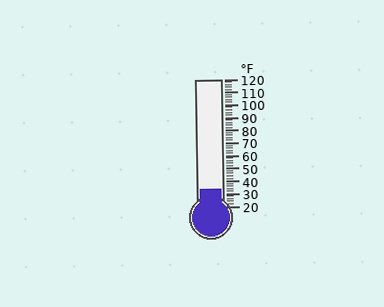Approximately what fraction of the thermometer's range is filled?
The thermometer is filled to approximately 15% of its range.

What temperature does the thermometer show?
The thermometer shows approximately 34°F.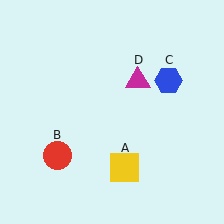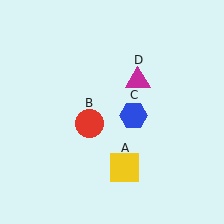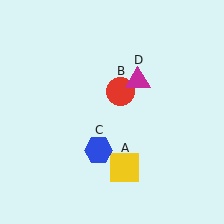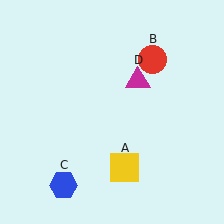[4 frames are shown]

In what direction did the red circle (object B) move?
The red circle (object B) moved up and to the right.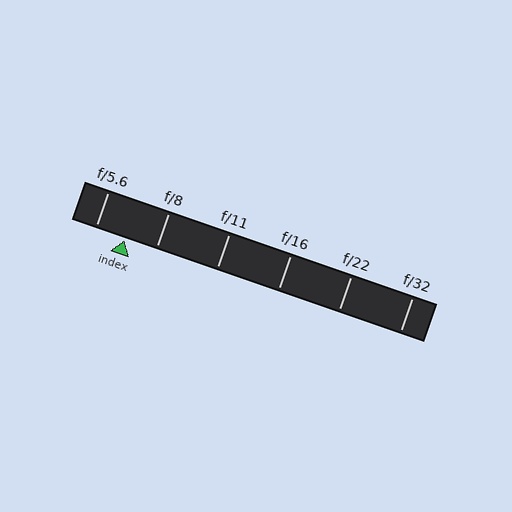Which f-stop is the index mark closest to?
The index mark is closest to f/5.6.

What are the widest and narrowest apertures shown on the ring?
The widest aperture shown is f/5.6 and the narrowest is f/32.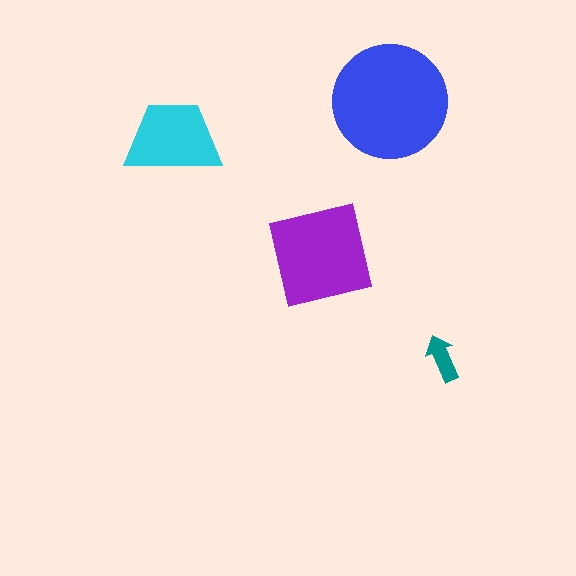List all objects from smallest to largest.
The teal arrow, the cyan trapezoid, the purple square, the blue circle.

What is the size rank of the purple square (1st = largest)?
2nd.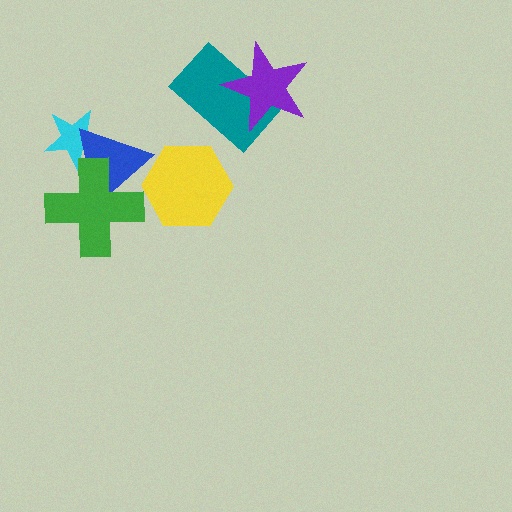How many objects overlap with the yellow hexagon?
1 object overlaps with the yellow hexagon.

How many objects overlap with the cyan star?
2 objects overlap with the cyan star.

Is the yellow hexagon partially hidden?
No, no other shape covers it.